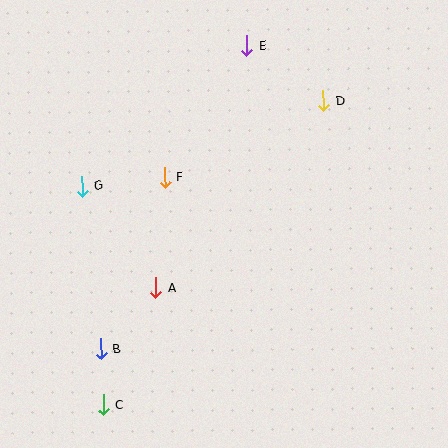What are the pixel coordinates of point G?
Point G is at (82, 186).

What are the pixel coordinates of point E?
Point E is at (246, 46).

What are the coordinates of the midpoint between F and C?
The midpoint between F and C is at (134, 291).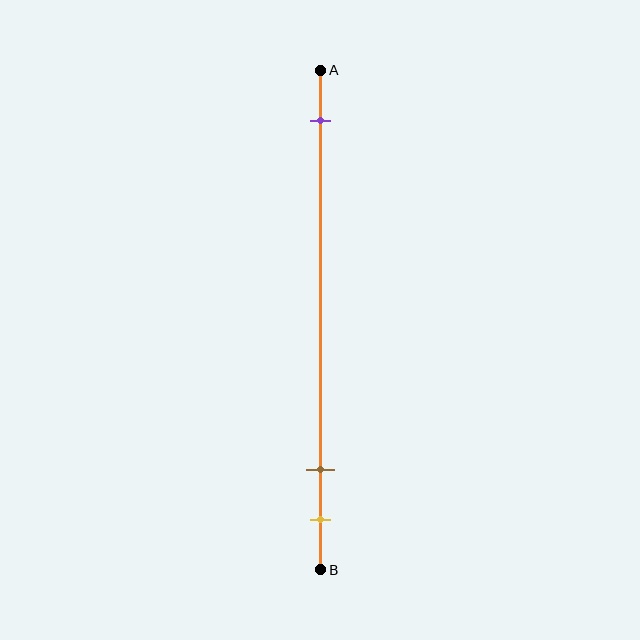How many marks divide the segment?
There are 3 marks dividing the segment.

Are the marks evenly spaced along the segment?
No, the marks are not evenly spaced.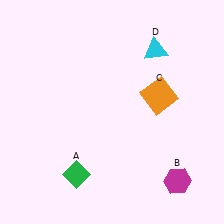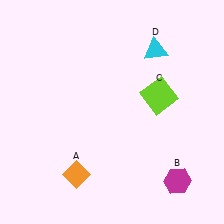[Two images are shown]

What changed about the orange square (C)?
In Image 1, C is orange. In Image 2, it changed to lime.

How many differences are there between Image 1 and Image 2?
There are 2 differences between the two images.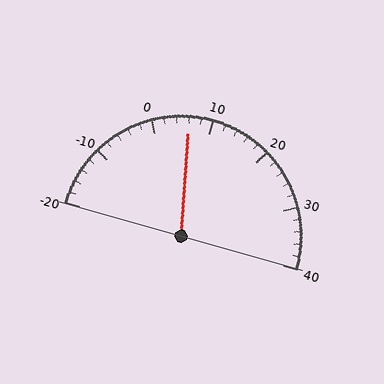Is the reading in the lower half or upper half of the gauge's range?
The reading is in the lower half of the range (-20 to 40).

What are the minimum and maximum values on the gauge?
The gauge ranges from -20 to 40.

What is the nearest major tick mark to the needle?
The nearest major tick mark is 10.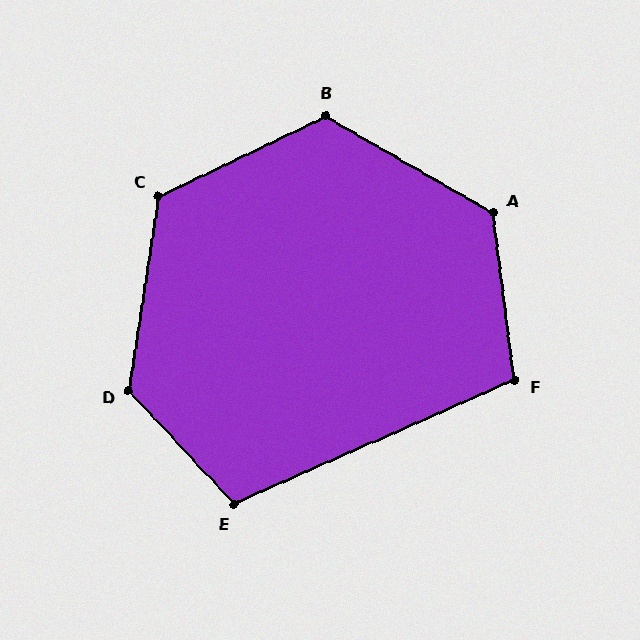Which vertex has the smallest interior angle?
F, at approximately 107 degrees.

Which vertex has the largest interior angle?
D, at approximately 129 degrees.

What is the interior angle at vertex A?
Approximately 127 degrees (obtuse).